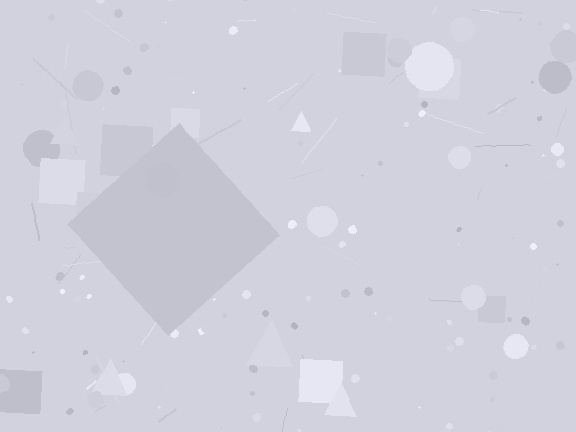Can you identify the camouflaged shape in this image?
The camouflaged shape is a diamond.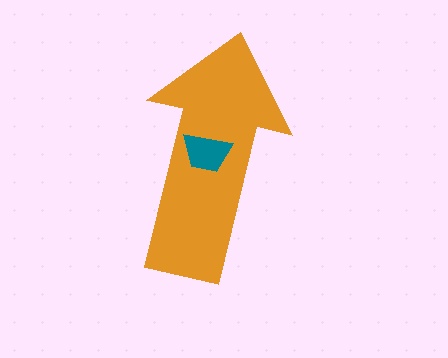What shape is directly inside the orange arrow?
The teal trapezoid.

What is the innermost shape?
The teal trapezoid.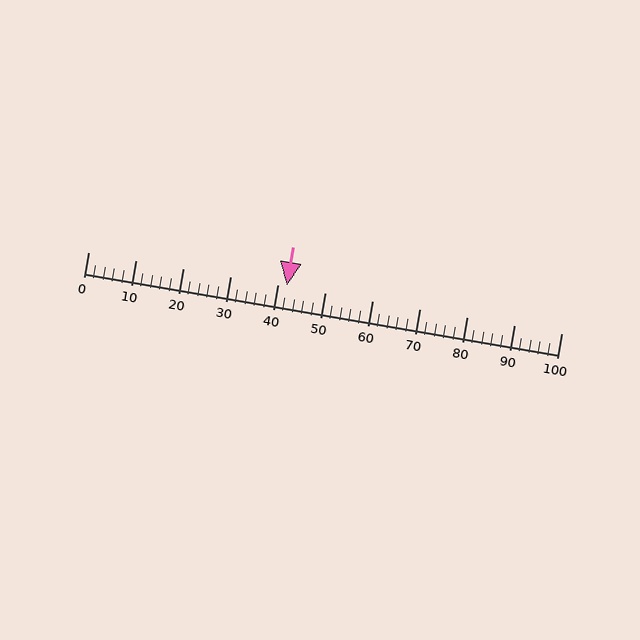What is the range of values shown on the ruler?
The ruler shows values from 0 to 100.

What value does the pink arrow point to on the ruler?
The pink arrow points to approximately 42.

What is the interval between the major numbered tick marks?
The major tick marks are spaced 10 units apart.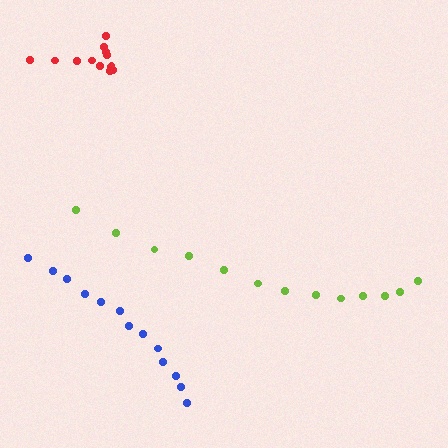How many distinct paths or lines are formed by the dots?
There are 3 distinct paths.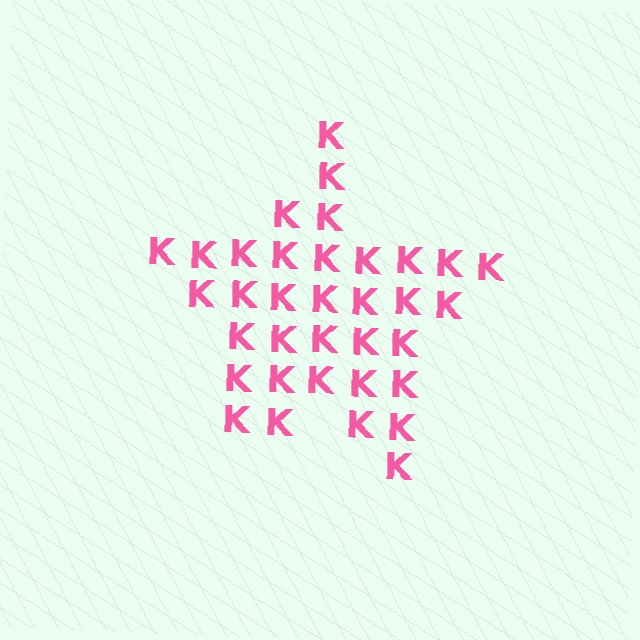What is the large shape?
The large shape is a star.